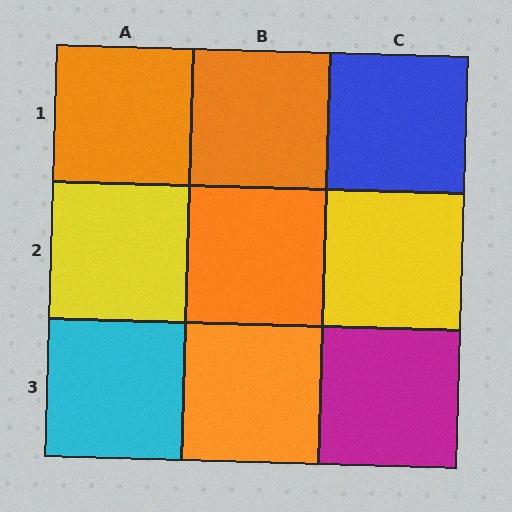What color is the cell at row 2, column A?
Yellow.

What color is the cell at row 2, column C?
Yellow.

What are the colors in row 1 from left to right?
Orange, orange, blue.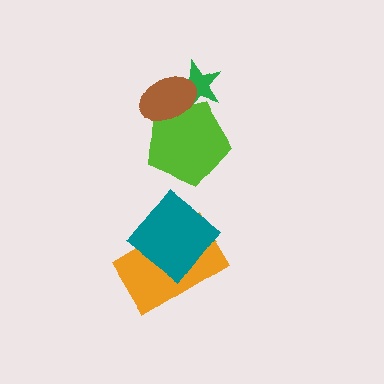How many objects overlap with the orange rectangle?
1 object overlaps with the orange rectangle.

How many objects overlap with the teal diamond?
1 object overlaps with the teal diamond.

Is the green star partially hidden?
Yes, it is partially covered by another shape.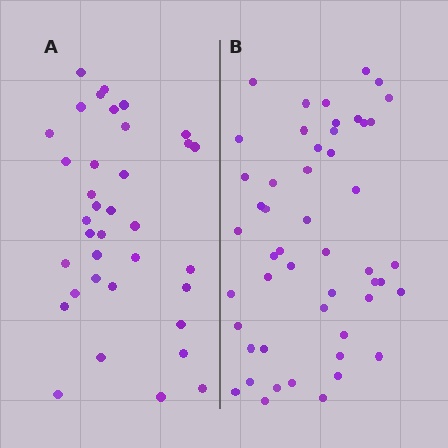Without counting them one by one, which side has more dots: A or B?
Region B (the right region) has more dots.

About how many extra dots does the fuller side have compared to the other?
Region B has approximately 15 more dots than region A.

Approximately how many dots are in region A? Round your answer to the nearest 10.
About 40 dots. (The exact count is 36, which rounds to 40.)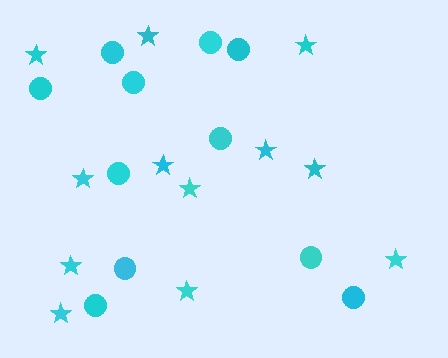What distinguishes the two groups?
There are 2 groups: one group of circles (11) and one group of stars (12).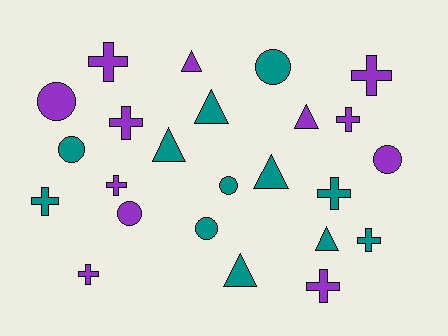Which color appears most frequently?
Teal, with 12 objects.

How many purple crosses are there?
There are 7 purple crosses.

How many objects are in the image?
There are 24 objects.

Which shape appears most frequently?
Cross, with 10 objects.